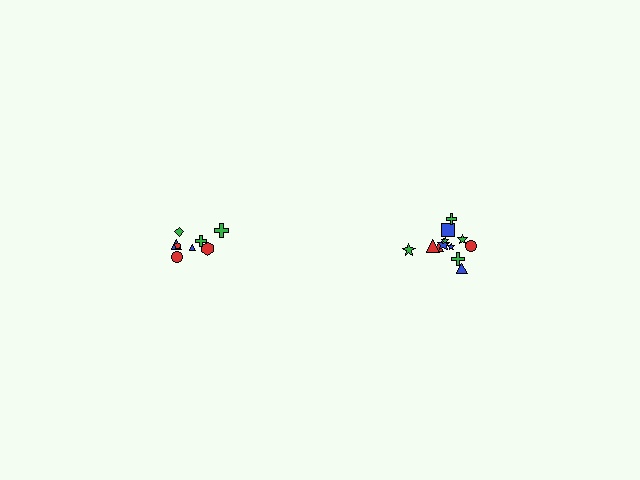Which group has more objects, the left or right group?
The right group.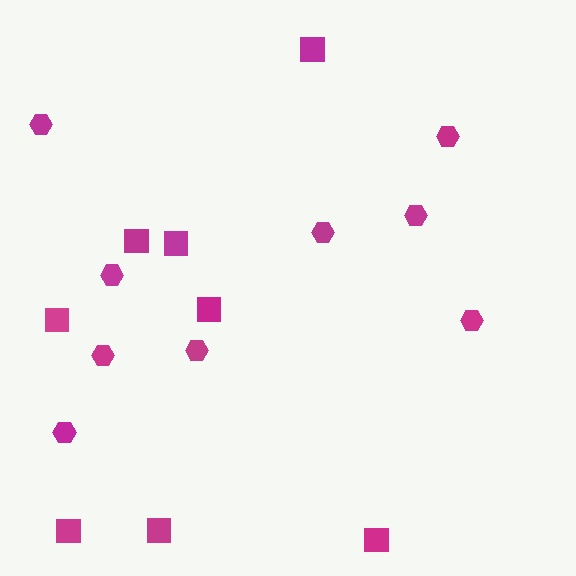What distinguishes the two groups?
There are 2 groups: one group of squares (8) and one group of hexagons (9).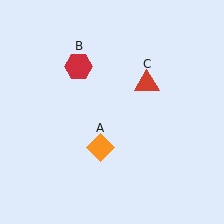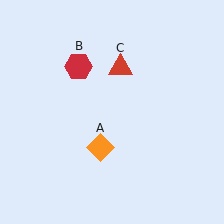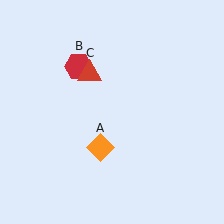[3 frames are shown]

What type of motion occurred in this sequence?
The red triangle (object C) rotated counterclockwise around the center of the scene.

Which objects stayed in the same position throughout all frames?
Orange diamond (object A) and red hexagon (object B) remained stationary.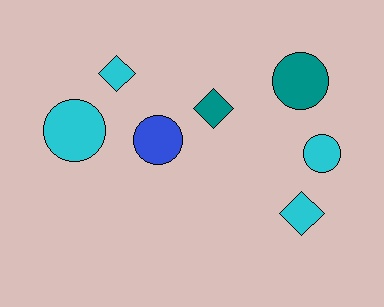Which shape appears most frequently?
Circle, with 4 objects.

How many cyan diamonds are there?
There are 2 cyan diamonds.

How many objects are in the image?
There are 7 objects.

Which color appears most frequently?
Cyan, with 4 objects.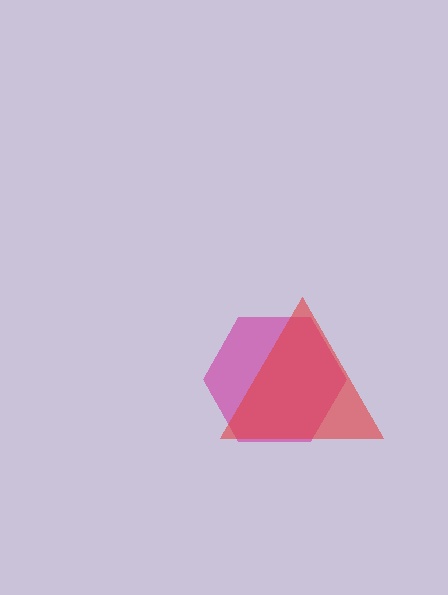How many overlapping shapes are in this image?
There are 2 overlapping shapes in the image.